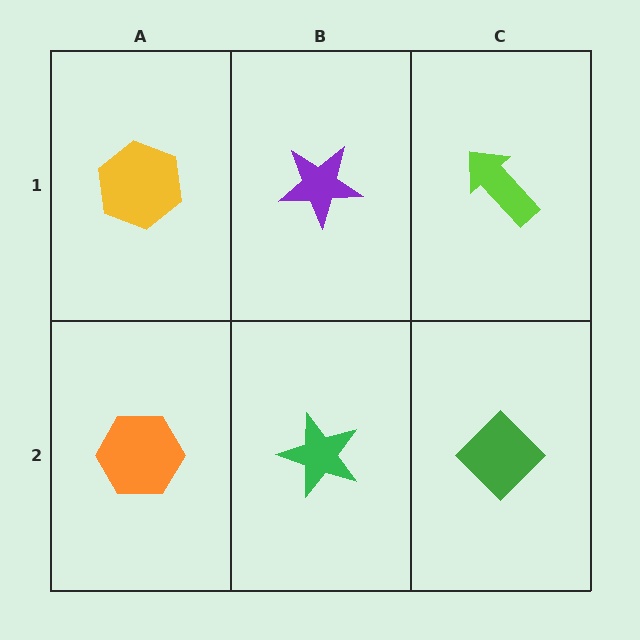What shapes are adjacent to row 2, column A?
A yellow hexagon (row 1, column A), a green star (row 2, column B).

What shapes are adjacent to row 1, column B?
A green star (row 2, column B), a yellow hexagon (row 1, column A), a lime arrow (row 1, column C).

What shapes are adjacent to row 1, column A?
An orange hexagon (row 2, column A), a purple star (row 1, column B).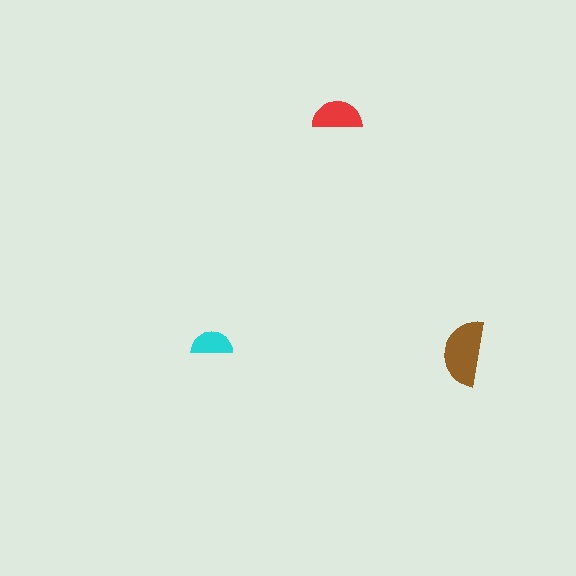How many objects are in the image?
There are 3 objects in the image.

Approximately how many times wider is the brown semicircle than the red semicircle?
About 1.5 times wider.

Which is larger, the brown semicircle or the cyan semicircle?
The brown one.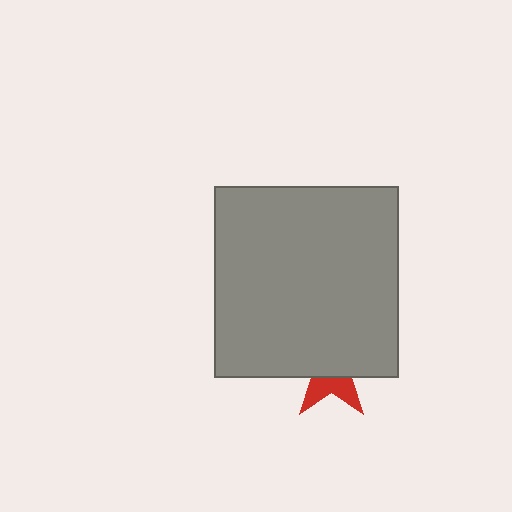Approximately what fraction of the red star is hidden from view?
Roughly 64% of the red star is hidden behind the gray rectangle.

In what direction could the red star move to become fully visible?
The red star could move down. That would shift it out from behind the gray rectangle entirely.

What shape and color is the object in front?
The object in front is a gray rectangle.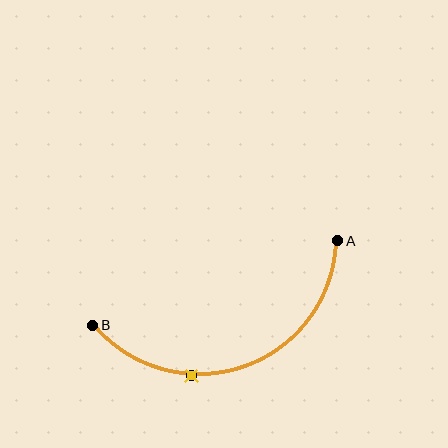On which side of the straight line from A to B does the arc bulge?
The arc bulges below the straight line connecting A and B.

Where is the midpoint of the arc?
The arc midpoint is the point on the curve farthest from the straight line joining A and B. It sits below that line.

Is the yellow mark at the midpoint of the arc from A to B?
No. The yellow mark lies on the arc but is closer to endpoint B. The arc midpoint would be at the point on the curve equidistant along the arc from both A and B.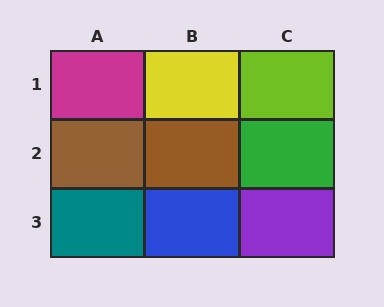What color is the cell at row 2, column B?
Brown.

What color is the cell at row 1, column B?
Yellow.